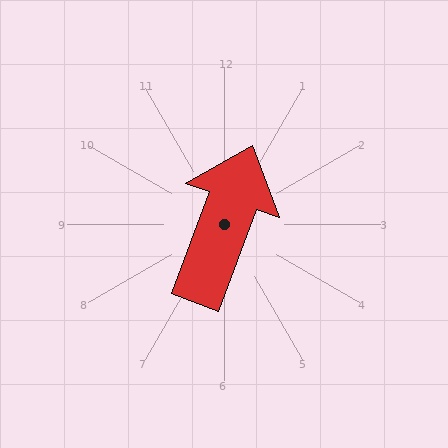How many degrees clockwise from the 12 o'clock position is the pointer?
Approximately 20 degrees.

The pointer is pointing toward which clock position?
Roughly 1 o'clock.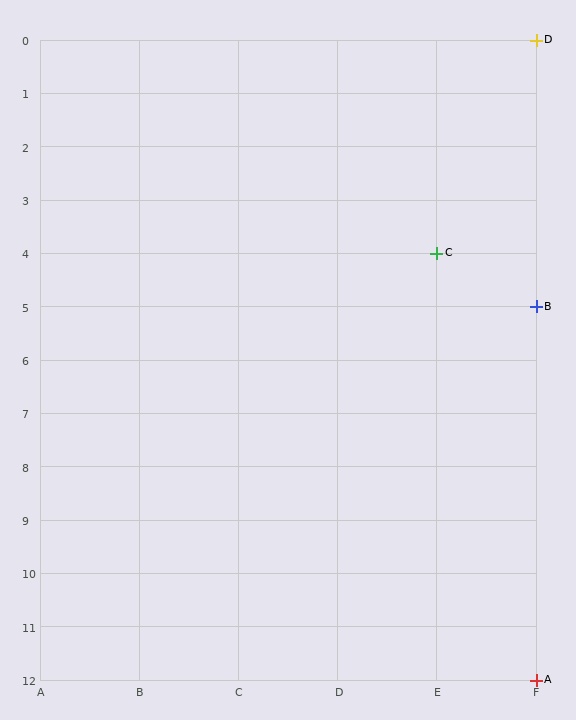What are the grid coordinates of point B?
Point B is at grid coordinates (F, 5).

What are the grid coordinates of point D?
Point D is at grid coordinates (F, 0).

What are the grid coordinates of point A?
Point A is at grid coordinates (F, 12).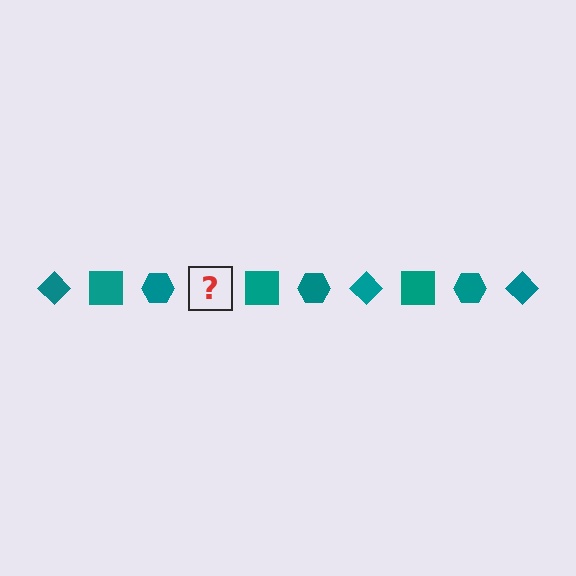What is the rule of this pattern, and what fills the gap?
The rule is that the pattern cycles through diamond, square, hexagon shapes in teal. The gap should be filled with a teal diamond.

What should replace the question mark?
The question mark should be replaced with a teal diamond.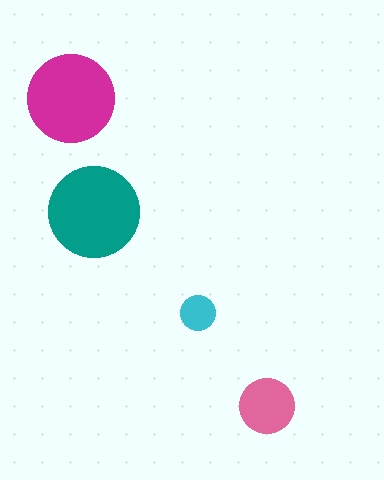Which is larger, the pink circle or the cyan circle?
The pink one.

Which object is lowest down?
The pink circle is bottommost.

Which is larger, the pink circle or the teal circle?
The teal one.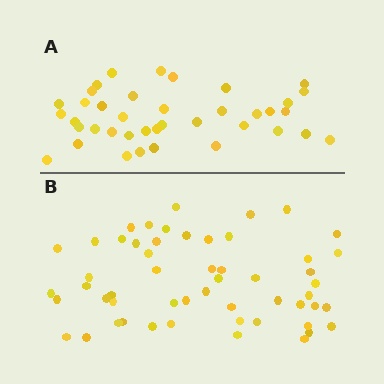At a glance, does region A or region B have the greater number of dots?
Region B (the bottom region) has more dots.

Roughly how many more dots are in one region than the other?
Region B has approximately 15 more dots than region A.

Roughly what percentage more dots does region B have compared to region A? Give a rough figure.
About 40% more.